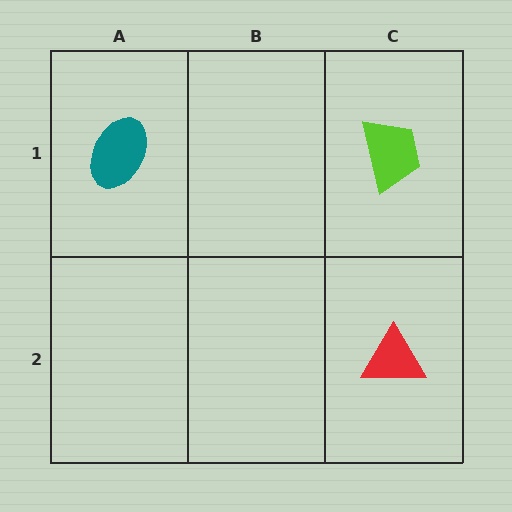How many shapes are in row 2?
1 shape.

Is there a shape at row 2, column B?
No, that cell is empty.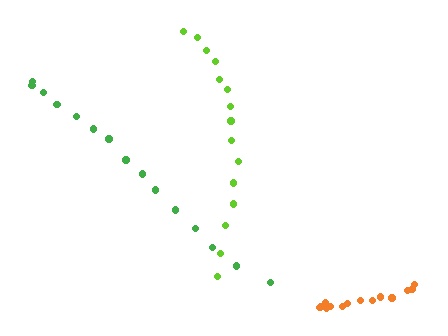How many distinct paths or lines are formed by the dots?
There are 3 distinct paths.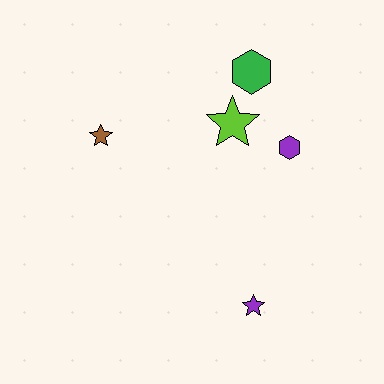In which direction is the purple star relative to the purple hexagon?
The purple star is below the purple hexagon.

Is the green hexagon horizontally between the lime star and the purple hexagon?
Yes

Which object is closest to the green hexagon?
The lime star is closest to the green hexagon.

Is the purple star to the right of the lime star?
Yes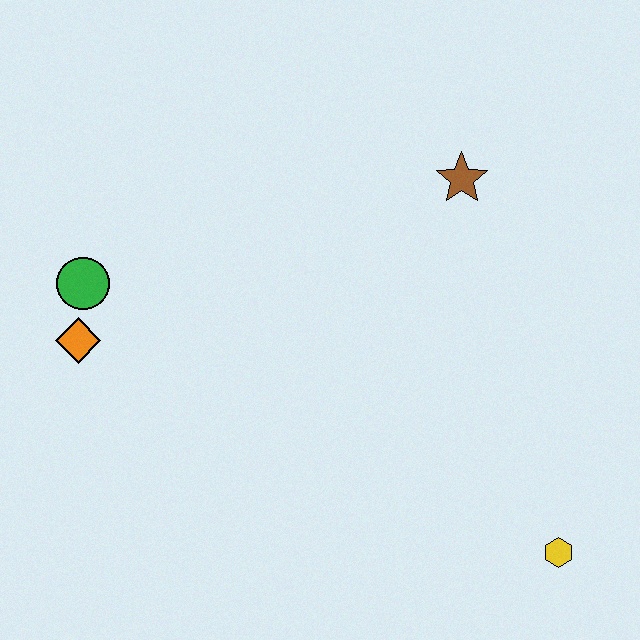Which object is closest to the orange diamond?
The green circle is closest to the orange diamond.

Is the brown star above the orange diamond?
Yes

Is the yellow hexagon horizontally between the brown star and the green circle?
No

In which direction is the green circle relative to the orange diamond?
The green circle is above the orange diamond.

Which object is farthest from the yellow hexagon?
The green circle is farthest from the yellow hexagon.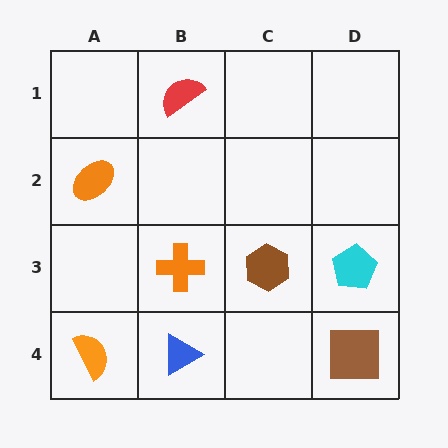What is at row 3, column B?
An orange cross.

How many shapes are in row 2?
1 shape.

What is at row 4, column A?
An orange semicircle.